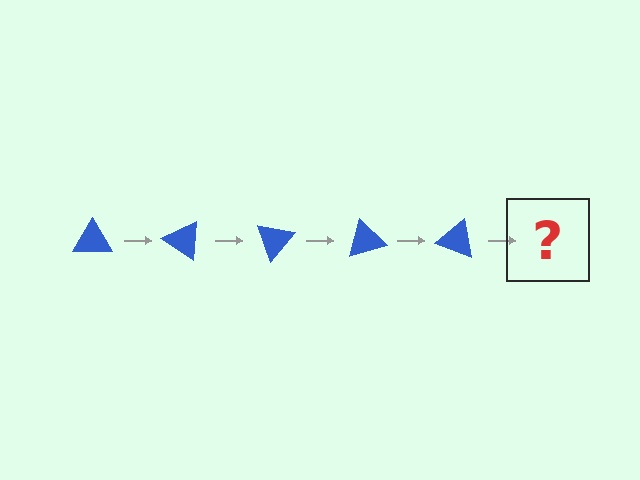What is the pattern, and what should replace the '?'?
The pattern is that the triangle rotates 35 degrees each step. The '?' should be a blue triangle rotated 175 degrees.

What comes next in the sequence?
The next element should be a blue triangle rotated 175 degrees.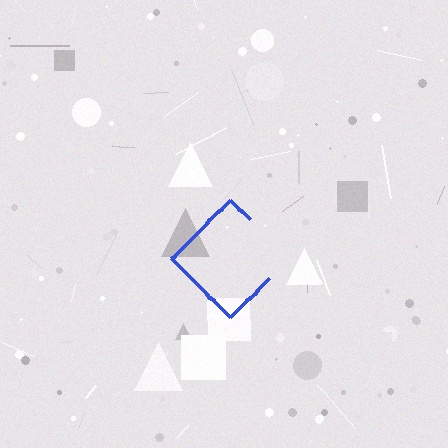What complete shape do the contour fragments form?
The contour fragments form a diamond.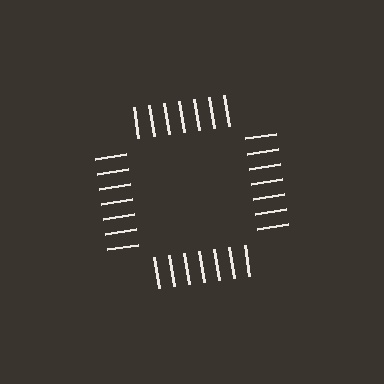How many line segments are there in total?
28 — 7 along each of the 4 edges.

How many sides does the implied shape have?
4 sides — the line-ends trace a square.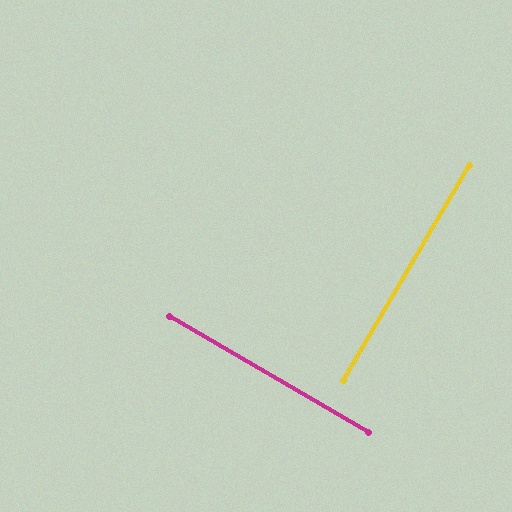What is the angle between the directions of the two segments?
Approximately 90 degrees.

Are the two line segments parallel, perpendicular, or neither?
Perpendicular — they meet at approximately 90°.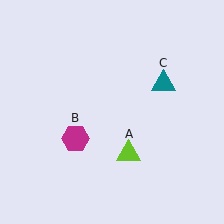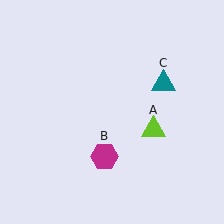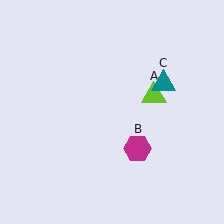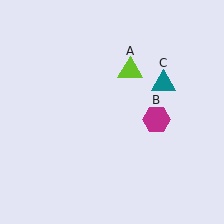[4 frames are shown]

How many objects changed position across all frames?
2 objects changed position: lime triangle (object A), magenta hexagon (object B).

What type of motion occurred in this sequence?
The lime triangle (object A), magenta hexagon (object B) rotated counterclockwise around the center of the scene.